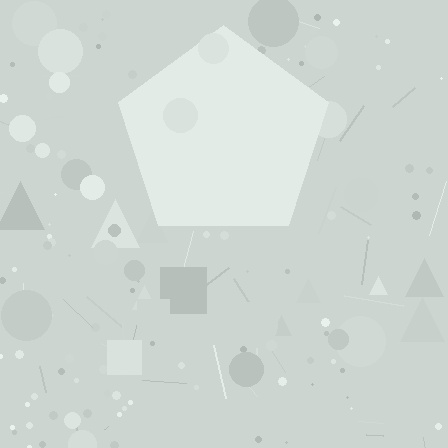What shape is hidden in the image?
A pentagon is hidden in the image.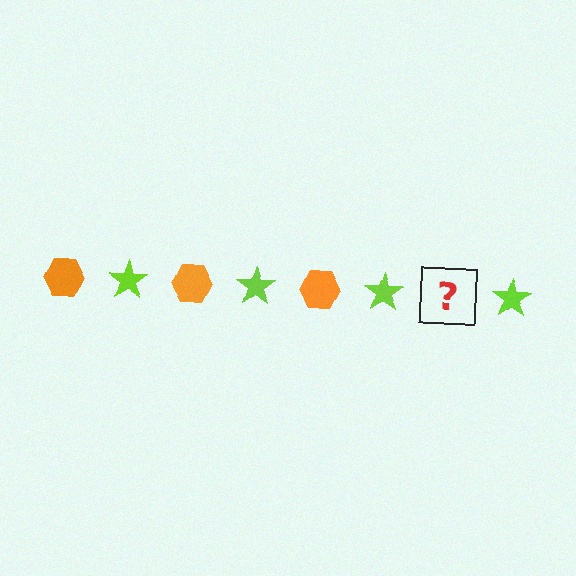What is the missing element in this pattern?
The missing element is an orange hexagon.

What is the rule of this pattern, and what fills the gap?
The rule is that the pattern alternates between orange hexagon and lime star. The gap should be filled with an orange hexagon.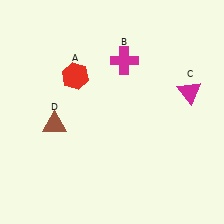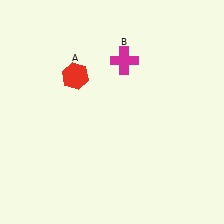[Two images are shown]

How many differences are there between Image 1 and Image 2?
There are 2 differences between the two images.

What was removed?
The brown triangle (D), the magenta triangle (C) were removed in Image 2.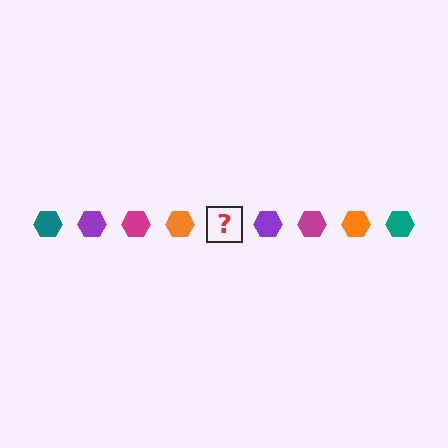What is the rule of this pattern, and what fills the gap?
The rule is that the pattern cycles through teal, purple, magenta, orange hexagons. The gap should be filled with a teal hexagon.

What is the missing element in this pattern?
The missing element is a teal hexagon.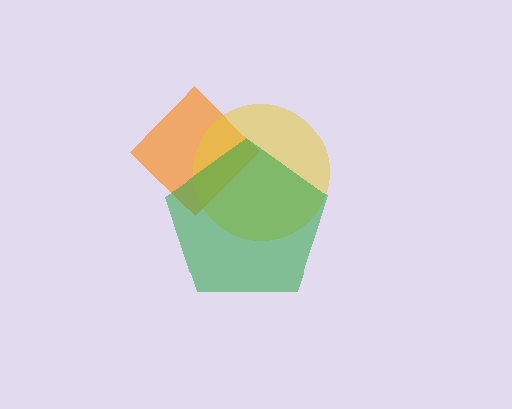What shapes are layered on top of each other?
The layered shapes are: an orange diamond, a yellow circle, a green pentagon.